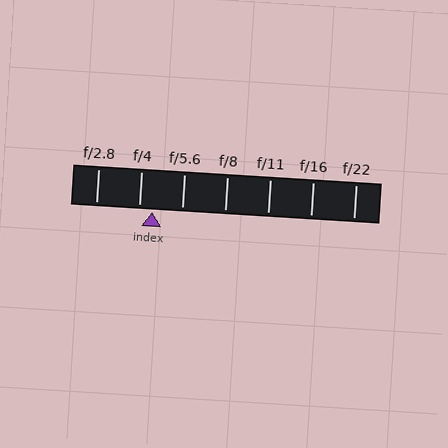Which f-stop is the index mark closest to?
The index mark is closest to f/4.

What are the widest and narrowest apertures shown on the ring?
The widest aperture shown is f/2.8 and the narrowest is f/22.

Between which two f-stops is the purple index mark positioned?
The index mark is between f/4 and f/5.6.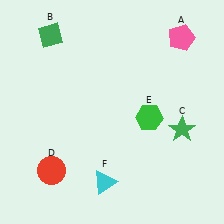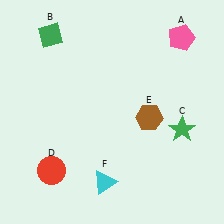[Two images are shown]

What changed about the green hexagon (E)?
In Image 1, E is green. In Image 2, it changed to brown.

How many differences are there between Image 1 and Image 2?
There is 1 difference between the two images.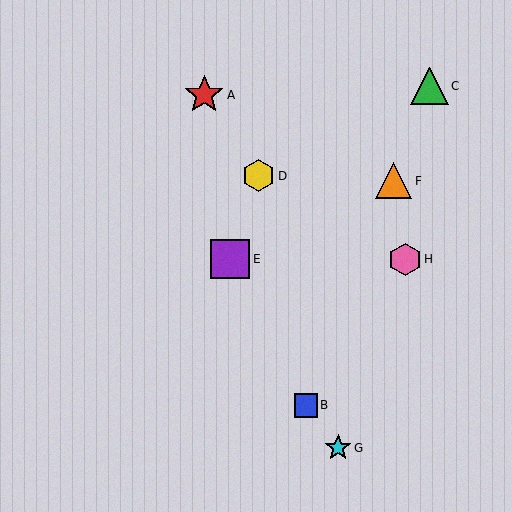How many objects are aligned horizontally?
2 objects (E, H) are aligned horizontally.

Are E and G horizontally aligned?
No, E is at y≈259 and G is at y≈448.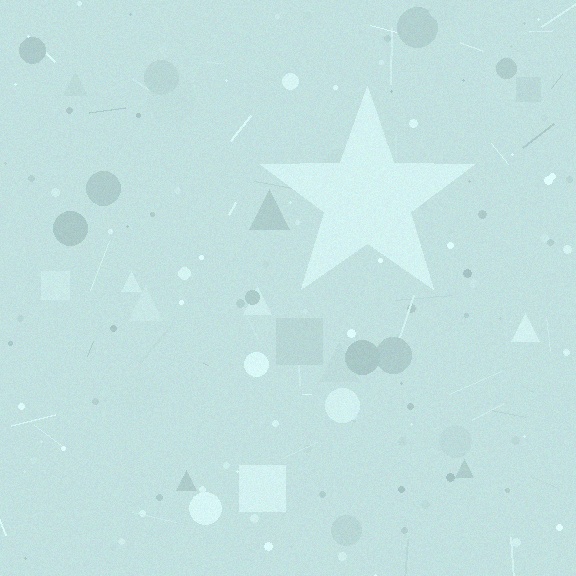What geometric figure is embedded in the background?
A star is embedded in the background.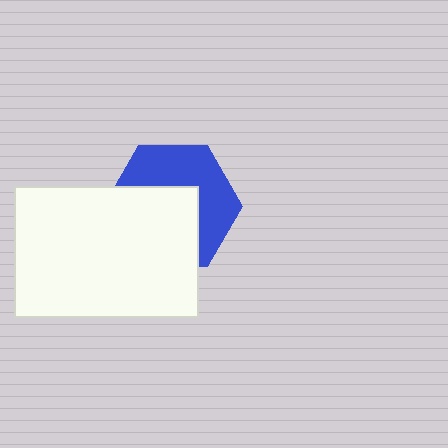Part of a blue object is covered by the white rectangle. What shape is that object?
It is a hexagon.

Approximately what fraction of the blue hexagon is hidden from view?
Roughly 52% of the blue hexagon is hidden behind the white rectangle.